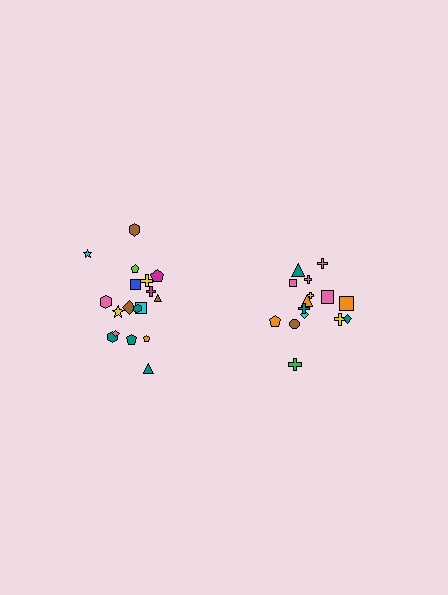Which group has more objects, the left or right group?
The left group.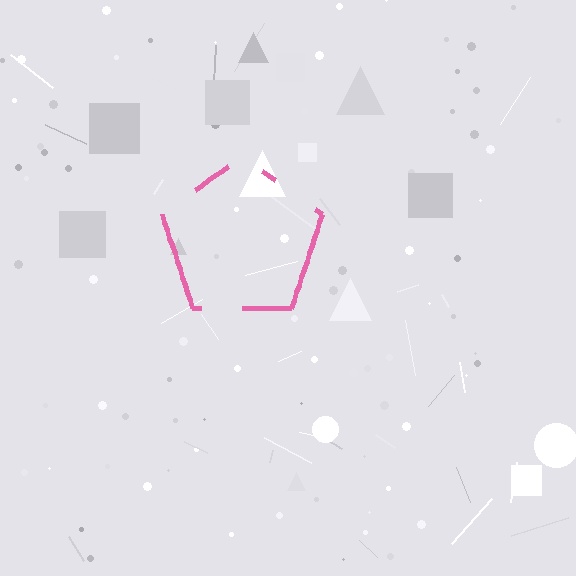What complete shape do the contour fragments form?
The contour fragments form a pentagon.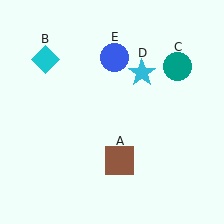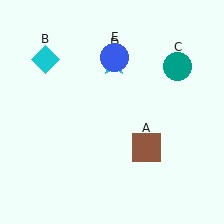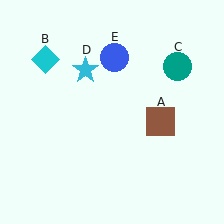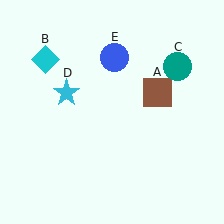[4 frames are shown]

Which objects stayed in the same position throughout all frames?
Cyan diamond (object B) and teal circle (object C) and blue circle (object E) remained stationary.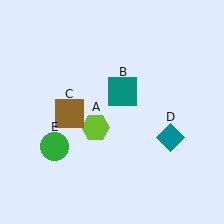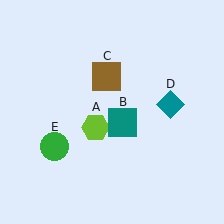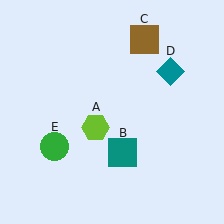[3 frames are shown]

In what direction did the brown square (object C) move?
The brown square (object C) moved up and to the right.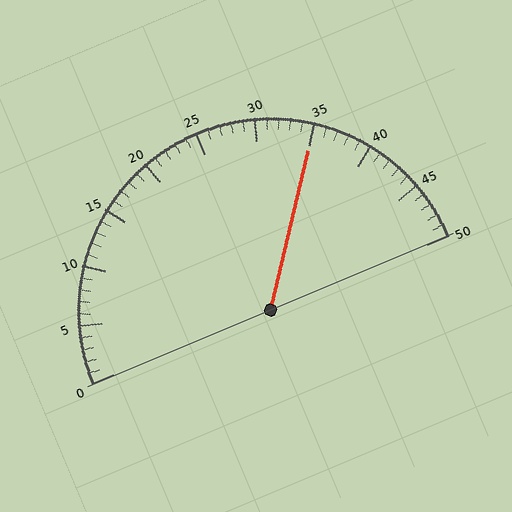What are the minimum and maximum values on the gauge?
The gauge ranges from 0 to 50.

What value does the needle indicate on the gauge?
The needle indicates approximately 35.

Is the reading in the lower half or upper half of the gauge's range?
The reading is in the upper half of the range (0 to 50).